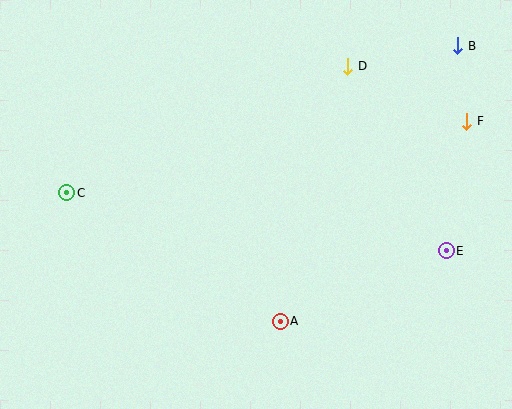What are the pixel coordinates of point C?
Point C is at (67, 192).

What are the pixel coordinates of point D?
Point D is at (348, 66).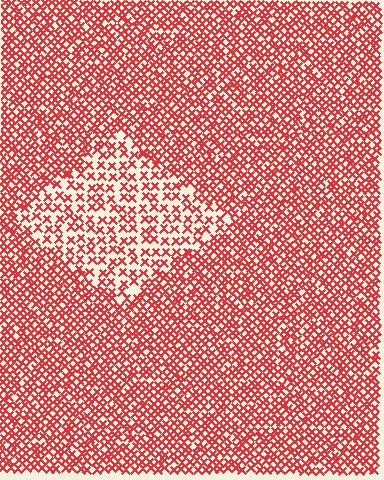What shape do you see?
I see a diamond.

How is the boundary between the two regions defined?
The boundary is defined by a change in element density (approximately 1.9x ratio). All elements are the same color, size, and shape.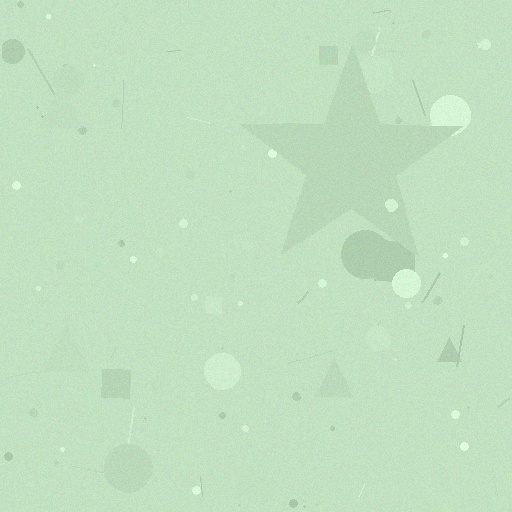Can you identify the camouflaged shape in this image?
The camouflaged shape is a star.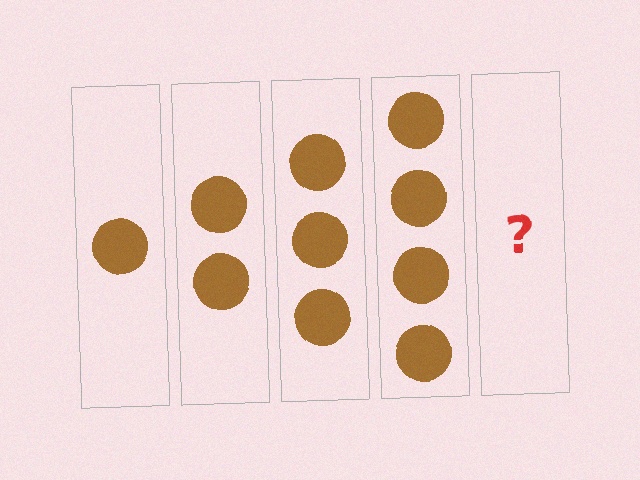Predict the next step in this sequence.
The next step is 5 circles.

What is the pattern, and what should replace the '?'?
The pattern is that each step adds one more circle. The '?' should be 5 circles.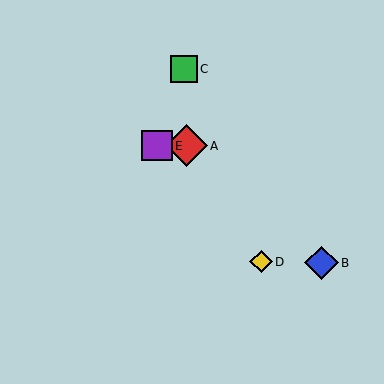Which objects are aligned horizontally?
Objects A, E are aligned horizontally.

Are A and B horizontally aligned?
No, A is at y≈146 and B is at y≈263.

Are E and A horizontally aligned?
Yes, both are at y≈146.